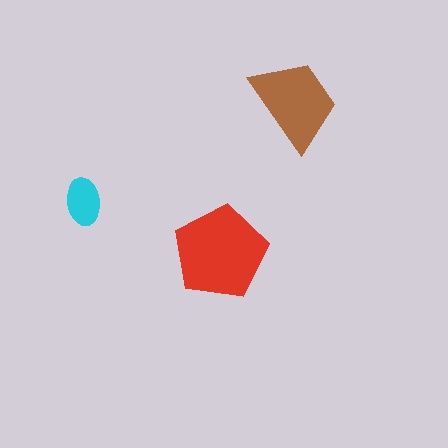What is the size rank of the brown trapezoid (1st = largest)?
2nd.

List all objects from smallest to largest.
The cyan ellipse, the brown trapezoid, the red pentagon.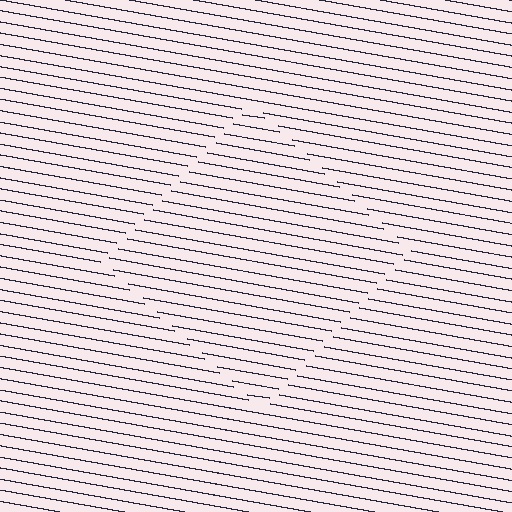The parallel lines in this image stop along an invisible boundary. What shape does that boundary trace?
An illusory square. The interior of the shape contains the same grating, shifted by half a period — the contour is defined by the phase discontinuity where line-ends from the inner and outer gratings abut.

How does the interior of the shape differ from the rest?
The interior of the shape contains the same grating, shifted by half a period — the contour is defined by the phase discontinuity where line-ends from the inner and outer gratings abut.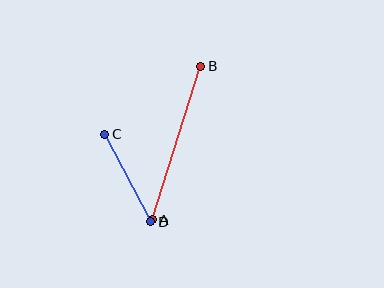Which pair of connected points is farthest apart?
Points A and B are farthest apart.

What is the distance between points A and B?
The distance is approximately 161 pixels.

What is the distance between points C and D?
The distance is approximately 99 pixels.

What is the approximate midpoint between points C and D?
The midpoint is at approximately (128, 178) pixels.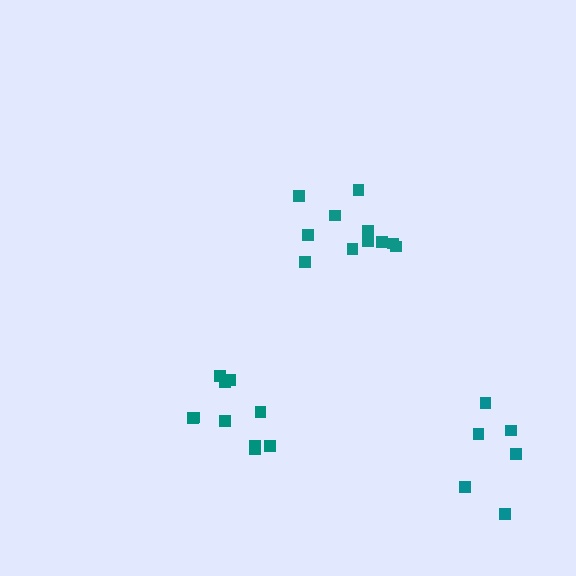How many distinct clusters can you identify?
There are 3 distinct clusters.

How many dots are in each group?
Group 1: 10 dots, Group 2: 6 dots, Group 3: 11 dots (27 total).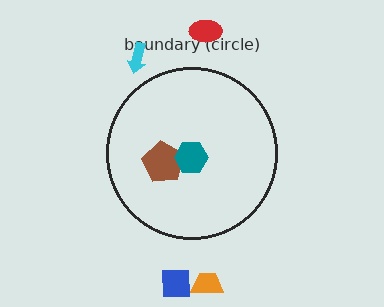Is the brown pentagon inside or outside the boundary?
Inside.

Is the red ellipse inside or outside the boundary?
Outside.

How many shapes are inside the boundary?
2 inside, 4 outside.